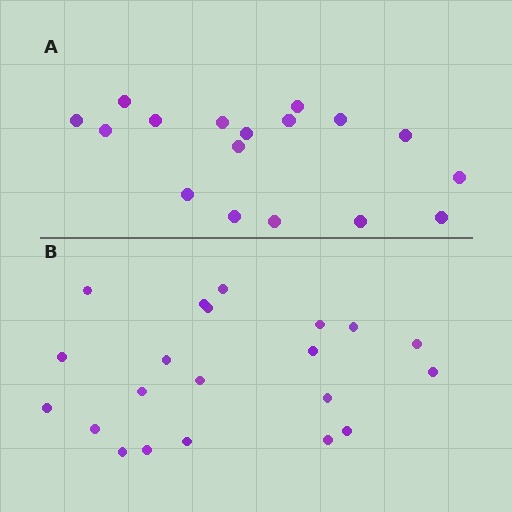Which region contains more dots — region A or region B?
Region B (the bottom region) has more dots.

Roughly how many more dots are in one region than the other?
Region B has about 4 more dots than region A.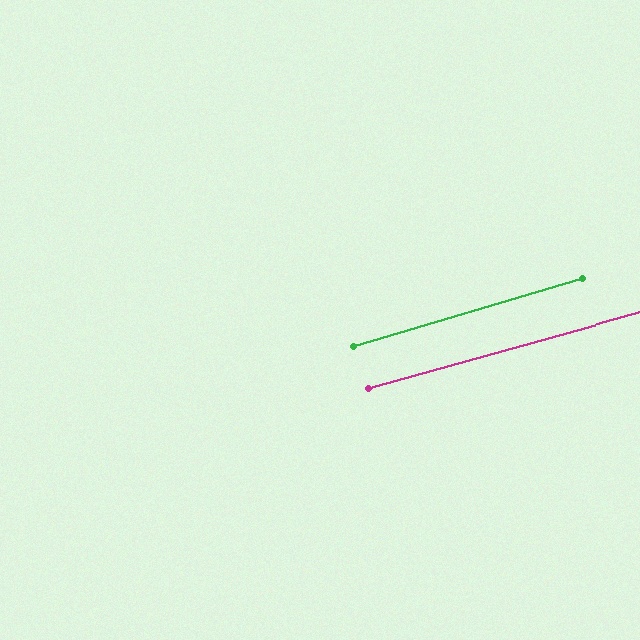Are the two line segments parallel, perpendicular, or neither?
Parallel — their directions differ by only 1.0°.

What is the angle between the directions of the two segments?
Approximately 1 degree.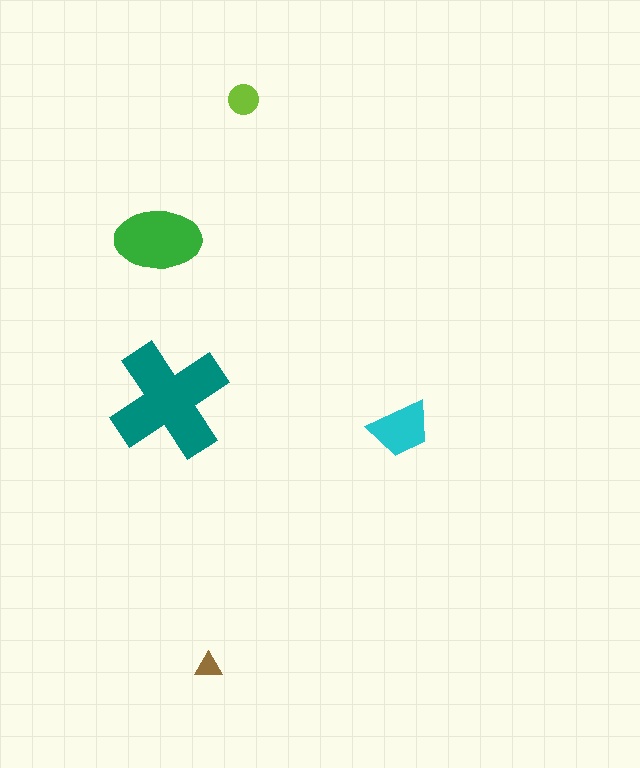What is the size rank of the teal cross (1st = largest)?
1st.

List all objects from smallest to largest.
The brown triangle, the lime circle, the cyan trapezoid, the green ellipse, the teal cross.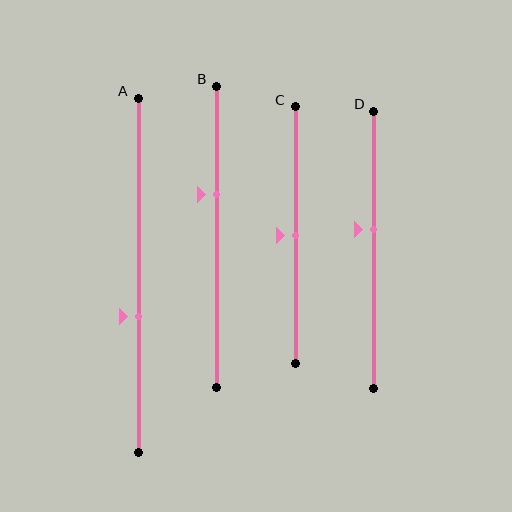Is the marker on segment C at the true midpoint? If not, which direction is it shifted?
Yes, the marker on segment C is at the true midpoint.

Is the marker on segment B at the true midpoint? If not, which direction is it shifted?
No, the marker on segment B is shifted upward by about 14% of the segment length.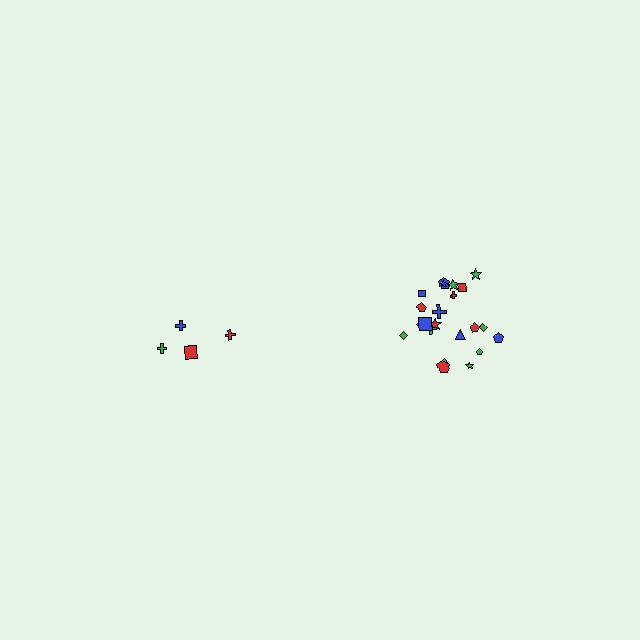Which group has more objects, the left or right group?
The right group.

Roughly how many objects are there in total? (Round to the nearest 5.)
Roughly 25 objects in total.